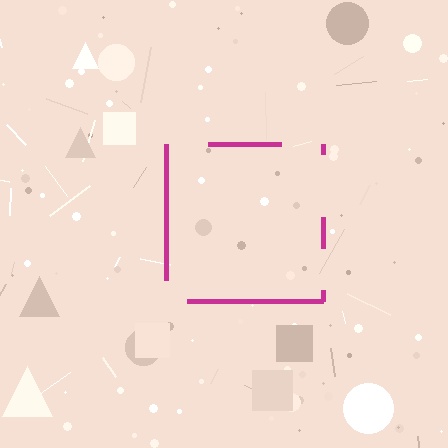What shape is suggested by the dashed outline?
The dashed outline suggests a square.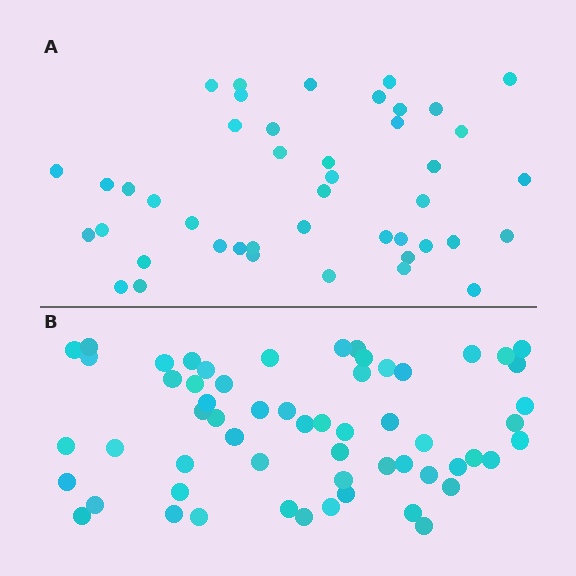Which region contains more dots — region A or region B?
Region B (the bottom region) has more dots.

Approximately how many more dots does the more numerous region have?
Region B has approximately 15 more dots than region A.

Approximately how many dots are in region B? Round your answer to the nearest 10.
About 60 dots. (The exact count is 59, which rounds to 60.)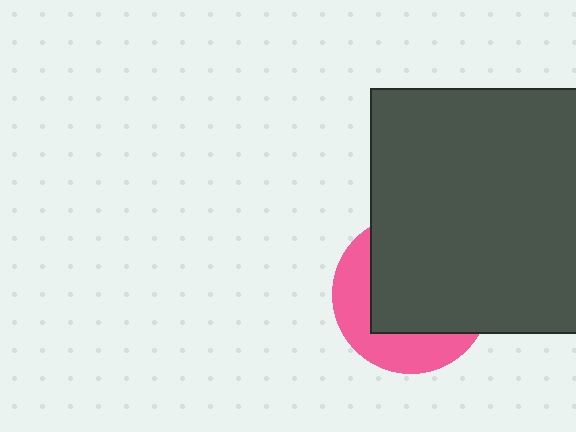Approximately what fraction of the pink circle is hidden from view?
Roughly 64% of the pink circle is hidden behind the dark gray square.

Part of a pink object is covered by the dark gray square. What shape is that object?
It is a circle.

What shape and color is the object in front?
The object in front is a dark gray square.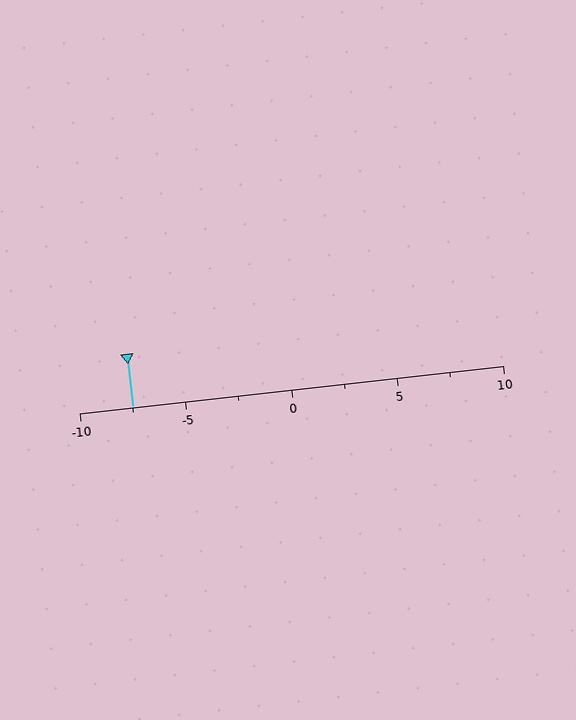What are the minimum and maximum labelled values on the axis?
The axis runs from -10 to 10.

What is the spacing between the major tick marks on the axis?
The major ticks are spaced 5 apart.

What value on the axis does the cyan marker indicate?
The marker indicates approximately -7.5.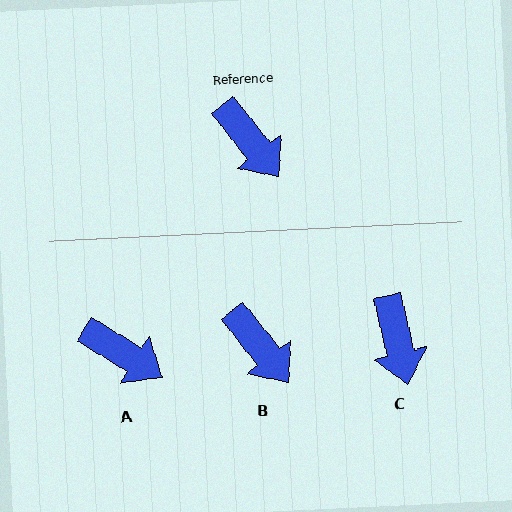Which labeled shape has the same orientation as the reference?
B.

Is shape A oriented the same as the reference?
No, it is off by about 21 degrees.